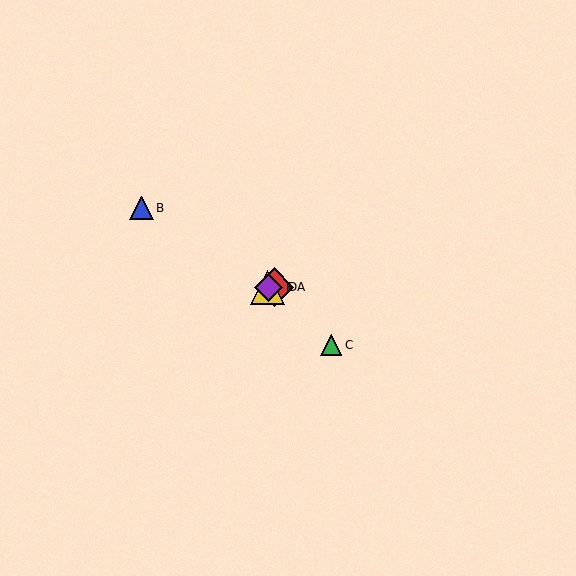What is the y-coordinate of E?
Object E is at y≈287.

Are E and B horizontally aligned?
No, E is at y≈287 and B is at y≈208.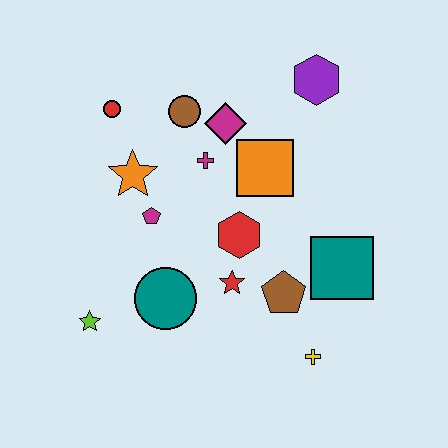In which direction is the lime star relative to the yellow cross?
The lime star is to the left of the yellow cross.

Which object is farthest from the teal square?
The red circle is farthest from the teal square.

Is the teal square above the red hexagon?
No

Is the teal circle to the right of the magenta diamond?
No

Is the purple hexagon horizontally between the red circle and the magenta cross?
No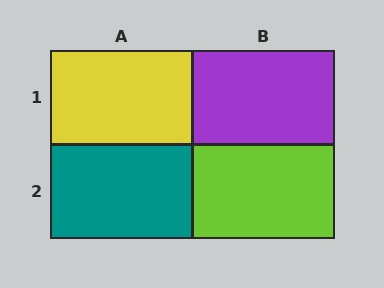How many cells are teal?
1 cell is teal.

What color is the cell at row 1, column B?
Purple.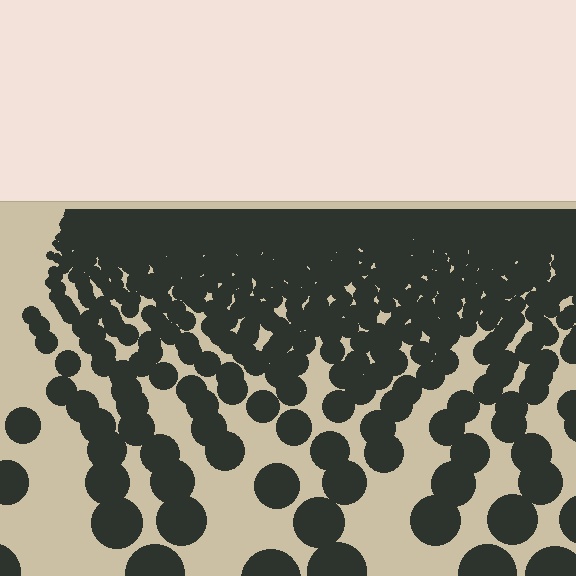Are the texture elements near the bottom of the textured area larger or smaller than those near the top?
Larger. Near the bottom, elements are closer to the viewer and appear at a bigger on-screen size.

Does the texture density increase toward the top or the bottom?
Density increases toward the top.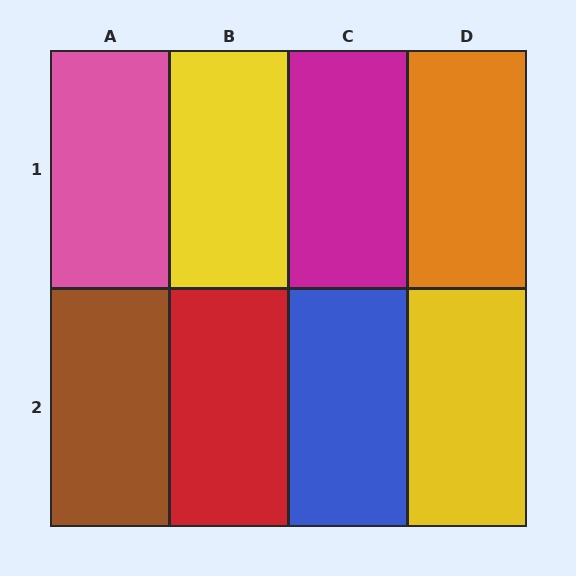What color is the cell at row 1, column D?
Orange.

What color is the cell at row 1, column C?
Magenta.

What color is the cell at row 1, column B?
Yellow.